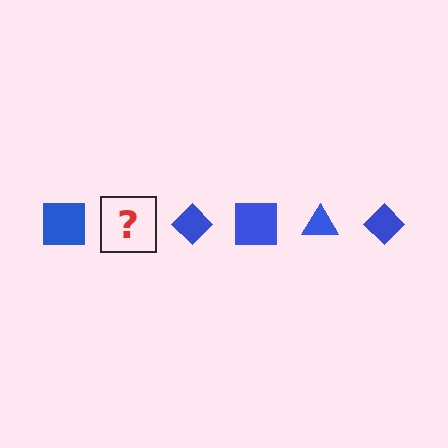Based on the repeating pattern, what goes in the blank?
The blank should be a blue triangle.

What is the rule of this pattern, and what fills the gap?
The rule is that the pattern cycles through square, triangle, diamond shapes in blue. The gap should be filled with a blue triangle.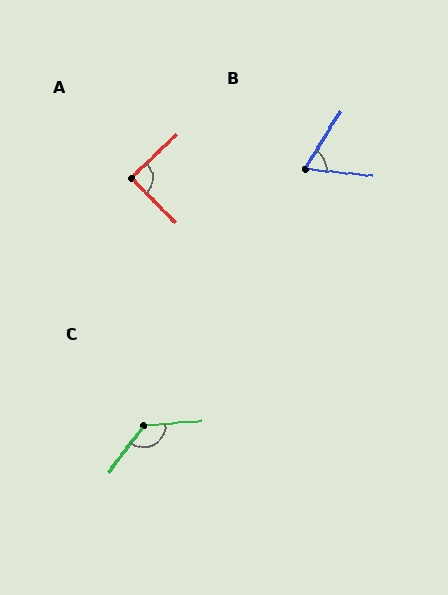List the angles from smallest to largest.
B (64°), A (89°), C (131°).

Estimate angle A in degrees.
Approximately 89 degrees.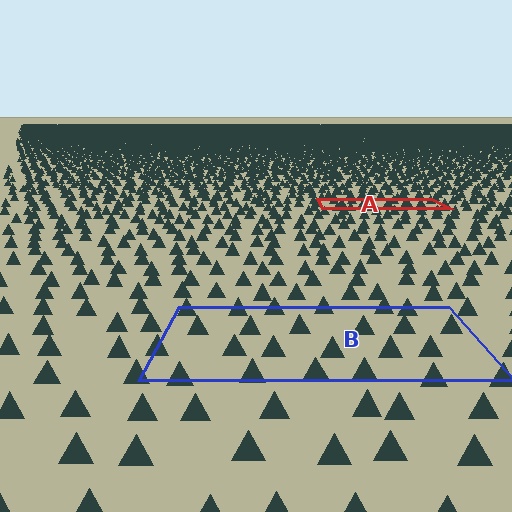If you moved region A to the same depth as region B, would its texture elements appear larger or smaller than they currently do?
They would appear larger. At a closer depth, the same texture elements are projected at a bigger on-screen size.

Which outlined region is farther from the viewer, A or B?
Region A is farther from the viewer — the texture elements inside it appear smaller and more densely packed.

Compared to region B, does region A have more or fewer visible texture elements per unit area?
Region A has more texture elements per unit area — they are packed more densely because it is farther away.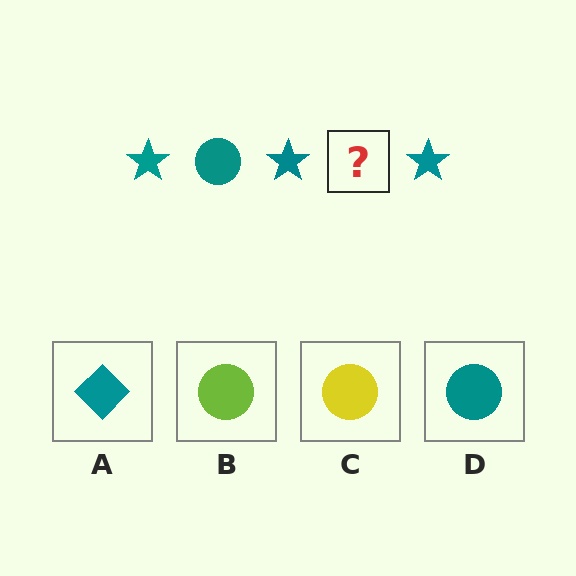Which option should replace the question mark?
Option D.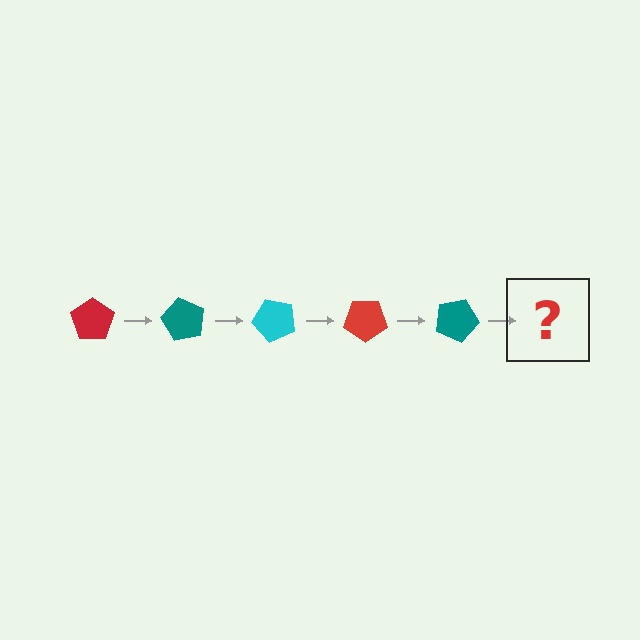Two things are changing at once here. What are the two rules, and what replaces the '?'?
The two rules are that it rotates 60 degrees each step and the color cycles through red, teal, and cyan. The '?' should be a cyan pentagon, rotated 300 degrees from the start.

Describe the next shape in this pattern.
It should be a cyan pentagon, rotated 300 degrees from the start.